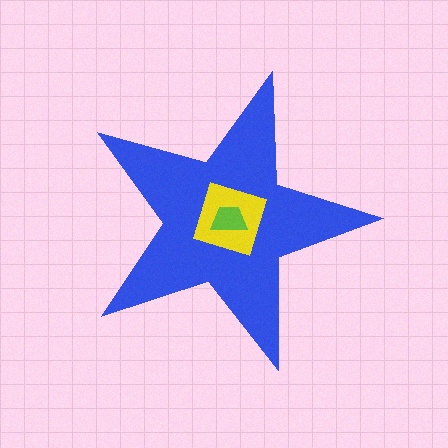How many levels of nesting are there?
3.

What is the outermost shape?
The blue star.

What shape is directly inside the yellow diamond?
The lime trapezoid.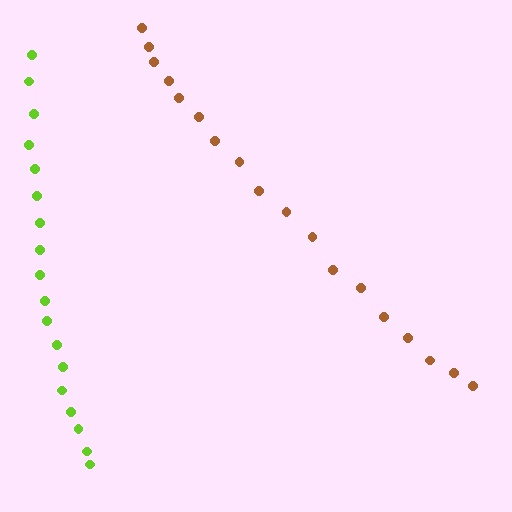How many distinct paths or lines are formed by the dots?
There are 2 distinct paths.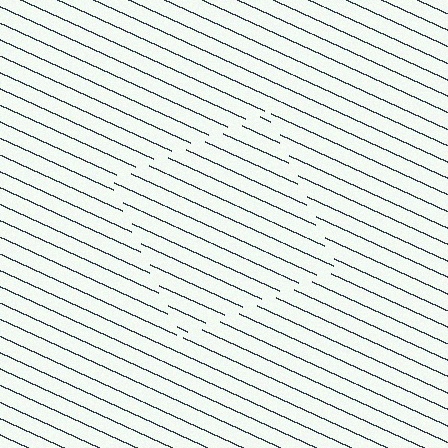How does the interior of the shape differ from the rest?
The interior of the shape contains the same grating, shifted by half a period — the contour is defined by the phase discontinuity where line-ends from the inner and outer gratings abut.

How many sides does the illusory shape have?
4 sides — the line-ends trace a square.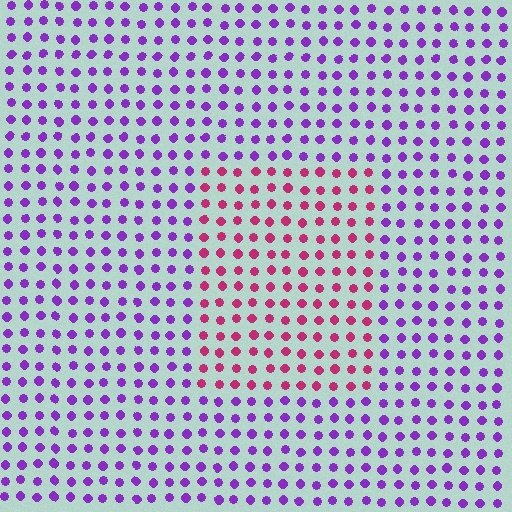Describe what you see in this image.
The image is filled with small purple elements in a uniform arrangement. A rectangle-shaped region is visible where the elements are tinted to a slightly different hue, forming a subtle color boundary.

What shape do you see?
I see a rectangle.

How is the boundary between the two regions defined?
The boundary is defined purely by a slight shift in hue (about 54 degrees). Spacing, size, and orientation are identical on both sides.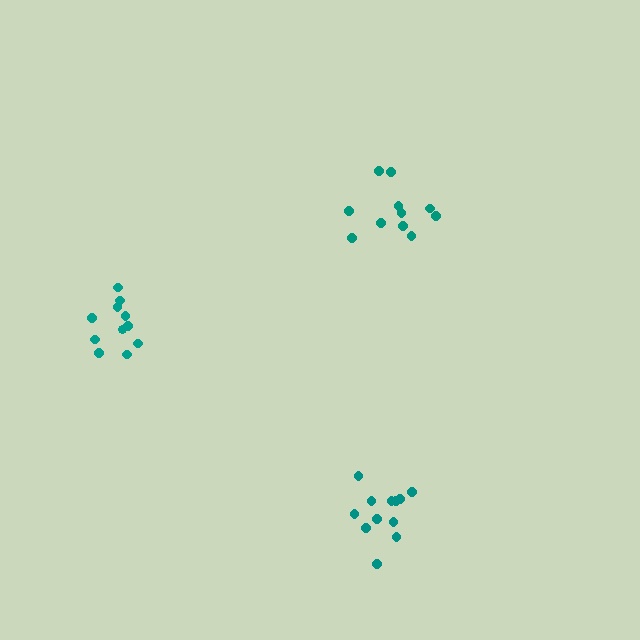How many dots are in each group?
Group 1: 12 dots, Group 2: 11 dots, Group 3: 11 dots (34 total).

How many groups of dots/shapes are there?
There are 3 groups.